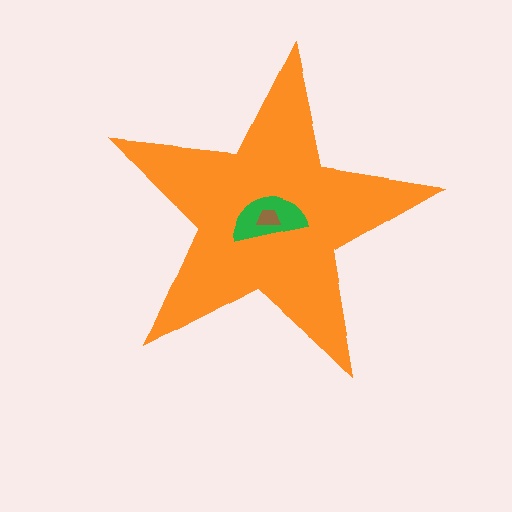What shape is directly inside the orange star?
The green semicircle.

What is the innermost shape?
The brown trapezoid.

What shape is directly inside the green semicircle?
The brown trapezoid.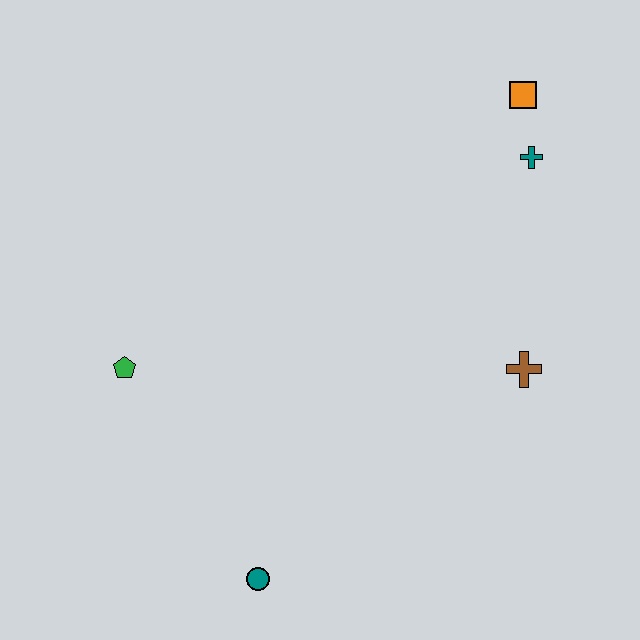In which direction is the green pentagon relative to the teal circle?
The green pentagon is above the teal circle.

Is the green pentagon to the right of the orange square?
No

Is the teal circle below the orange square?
Yes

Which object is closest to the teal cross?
The orange square is closest to the teal cross.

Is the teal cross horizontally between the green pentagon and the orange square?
No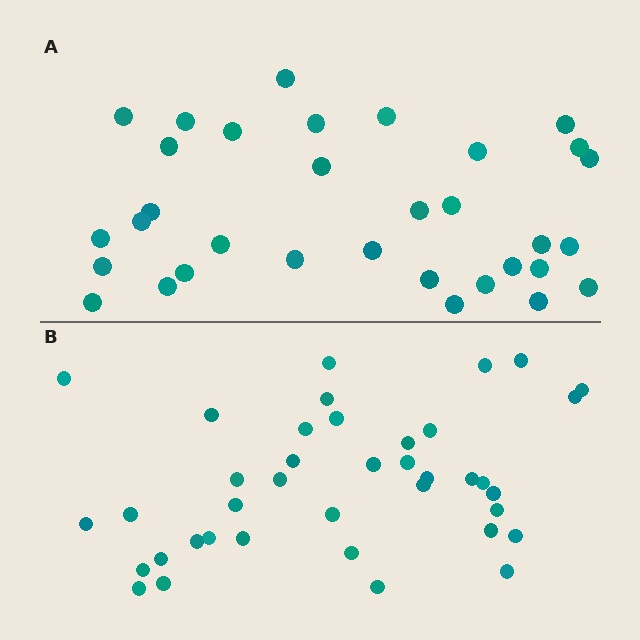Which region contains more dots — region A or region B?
Region B (the bottom region) has more dots.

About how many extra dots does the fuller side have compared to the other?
Region B has about 6 more dots than region A.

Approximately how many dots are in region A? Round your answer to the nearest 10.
About 30 dots. (The exact count is 33, which rounds to 30.)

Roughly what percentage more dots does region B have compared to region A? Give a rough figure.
About 20% more.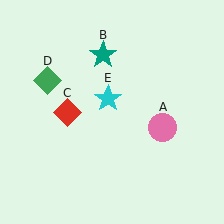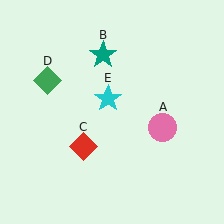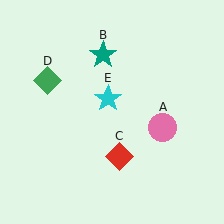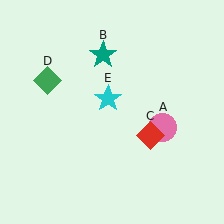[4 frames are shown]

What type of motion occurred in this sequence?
The red diamond (object C) rotated counterclockwise around the center of the scene.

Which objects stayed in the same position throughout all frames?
Pink circle (object A) and teal star (object B) and green diamond (object D) and cyan star (object E) remained stationary.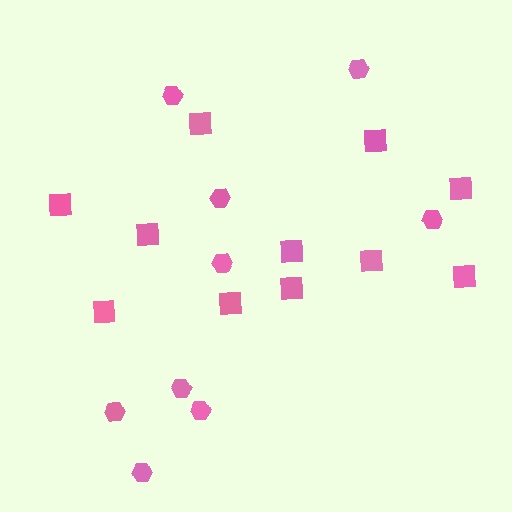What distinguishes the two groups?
There are 2 groups: one group of squares (11) and one group of hexagons (9).